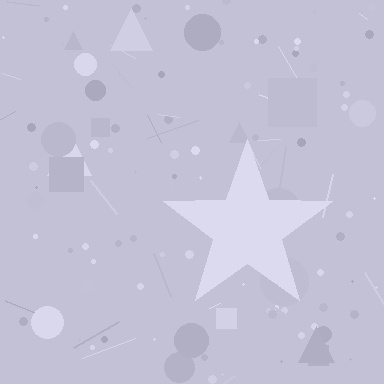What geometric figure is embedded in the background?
A star is embedded in the background.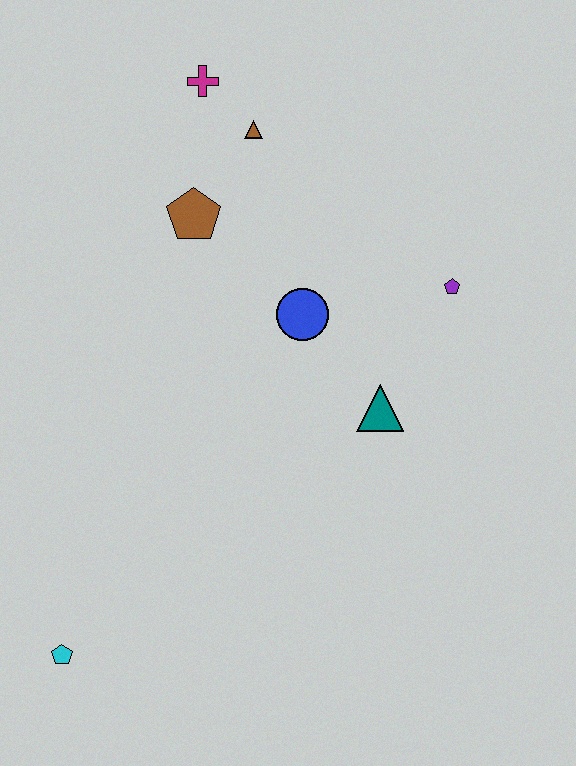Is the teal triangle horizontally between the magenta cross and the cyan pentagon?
No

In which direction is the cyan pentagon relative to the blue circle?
The cyan pentagon is below the blue circle.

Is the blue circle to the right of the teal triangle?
No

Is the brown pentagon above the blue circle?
Yes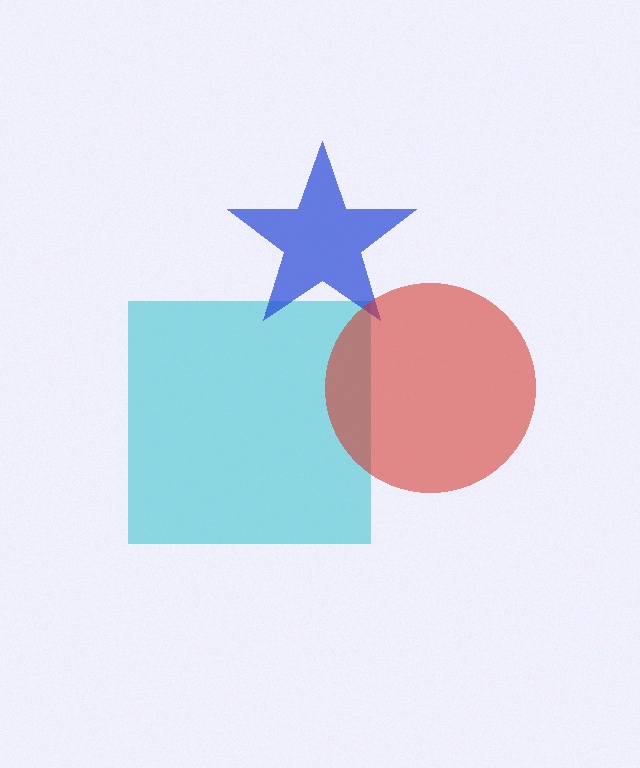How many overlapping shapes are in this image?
There are 3 overlapping shapes in the image.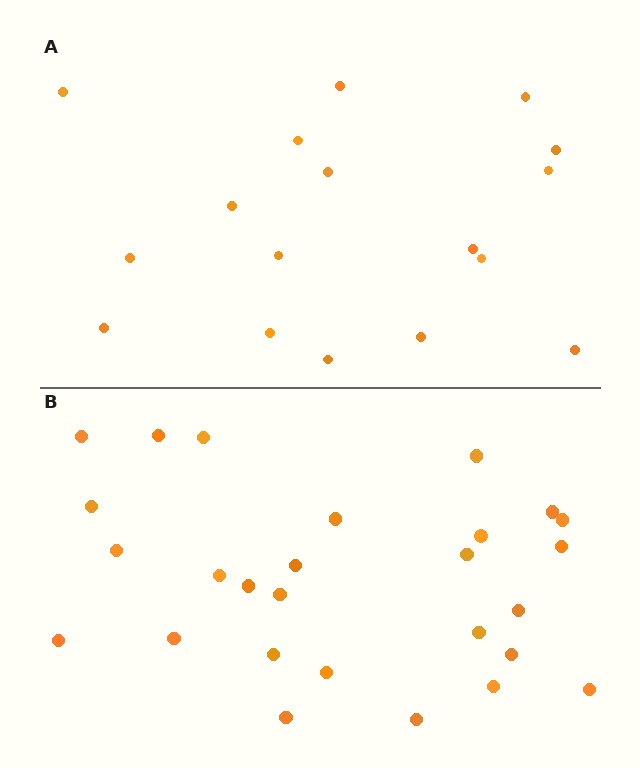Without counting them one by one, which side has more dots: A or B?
Region B (the bottom region) has more dots.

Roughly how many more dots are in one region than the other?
Region B has roughly 10 or so more dots than region A.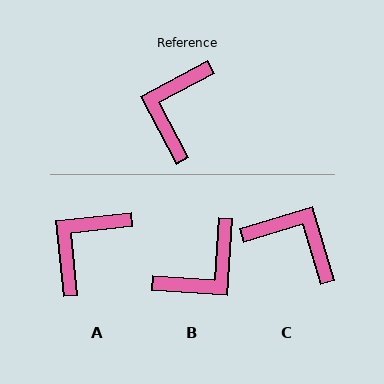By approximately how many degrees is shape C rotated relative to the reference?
Approximately 101 degrees clockwise.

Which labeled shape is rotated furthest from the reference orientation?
B, about 148 degrees away.